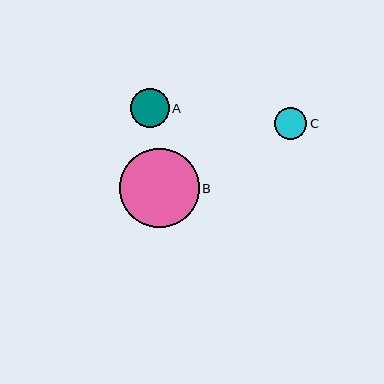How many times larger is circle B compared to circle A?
Circle B is approximately 2.0 times the size of circle A.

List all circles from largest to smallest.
From largest to smallest: B, A, C.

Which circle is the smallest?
Circle C is the smallest with a size of approximately 32 pixels.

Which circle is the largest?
Circle B is the largest with a size of approximately 79 pixels.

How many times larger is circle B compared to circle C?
Circle B is approximately 2.5 times the size of circle C.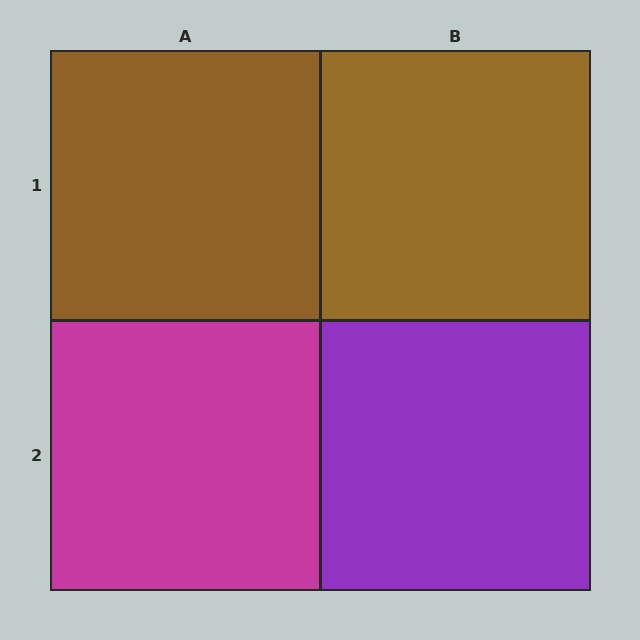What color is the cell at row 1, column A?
Brown.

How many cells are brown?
2 cells are brown.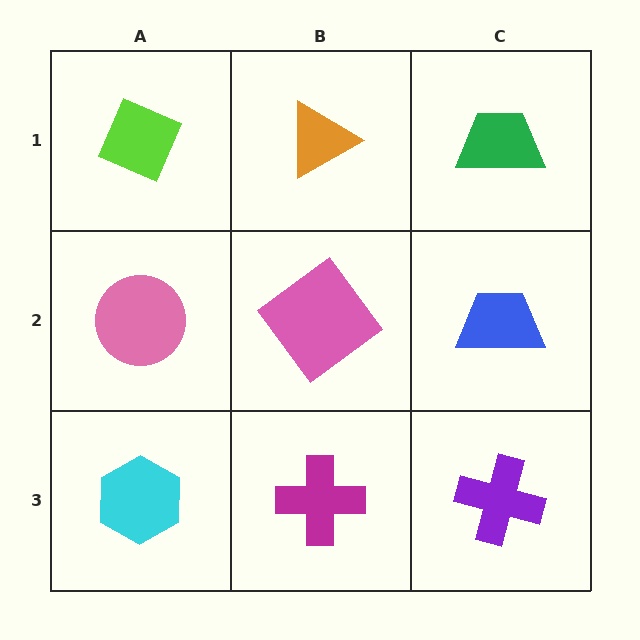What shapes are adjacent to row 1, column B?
A pink diamond (row 2, column B), a lime diamond (row 1, column A), a green trapezoid (row 1, column C).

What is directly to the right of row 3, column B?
A purple cross.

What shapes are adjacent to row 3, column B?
A pink diamond (row 2, column B), a cyan hexagon (row 3, column A), a purple cross (row 3, column C).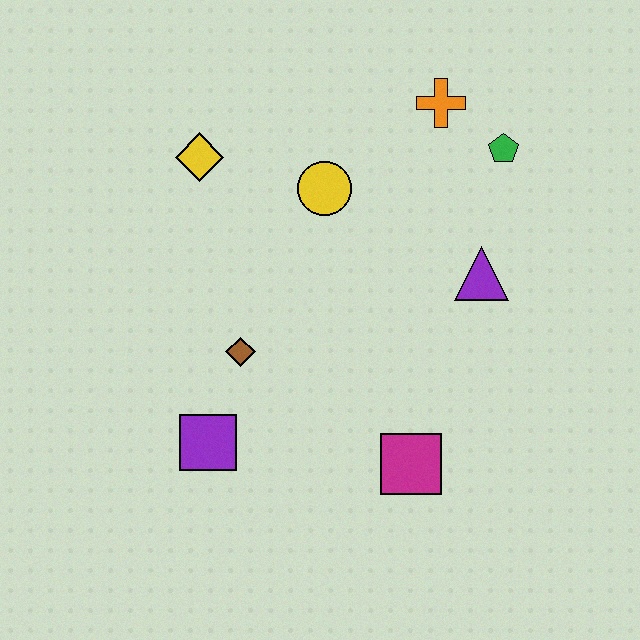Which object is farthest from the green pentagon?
The purple square is farthest from the green pentagon.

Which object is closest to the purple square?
The brown diamond is closest to the purple square.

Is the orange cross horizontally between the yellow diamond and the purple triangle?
Yes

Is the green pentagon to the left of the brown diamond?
No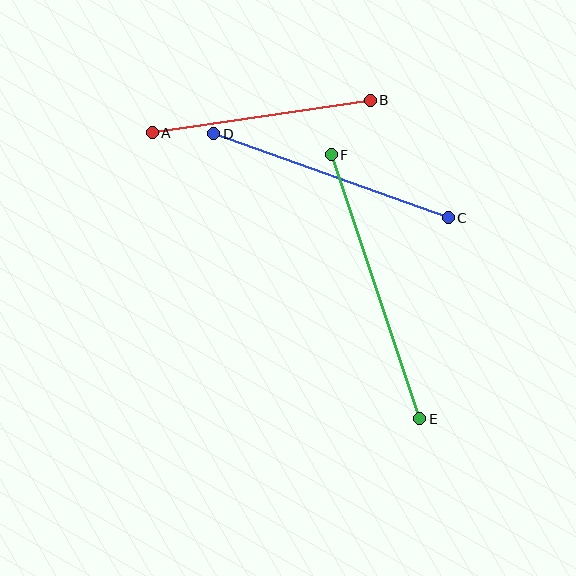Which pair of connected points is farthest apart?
Points E and F are farthest apart.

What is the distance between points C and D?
The distance is approximately 249 pixels.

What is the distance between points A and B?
The distance is approximately 221 pixels.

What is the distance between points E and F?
The distance is approximately 278 pixels.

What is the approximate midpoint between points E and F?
The midpoint is at approximately (375, 287) pixels.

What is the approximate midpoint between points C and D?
The midpoint is at approximately (331, 176) pixels.